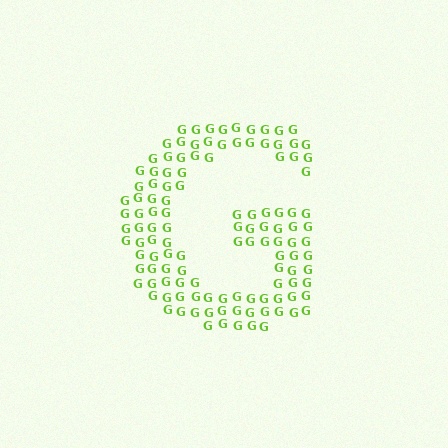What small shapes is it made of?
It is made of small letter G's.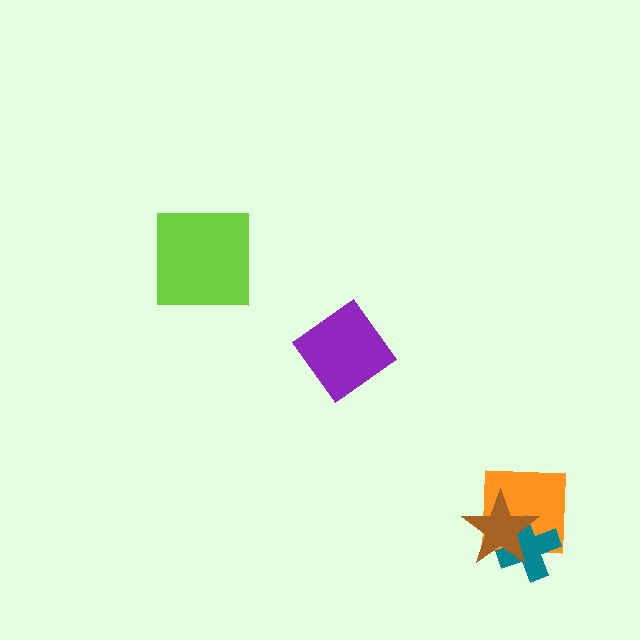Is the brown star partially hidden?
No, no other shape covers it.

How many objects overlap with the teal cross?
2 objects overlap with the teal cross.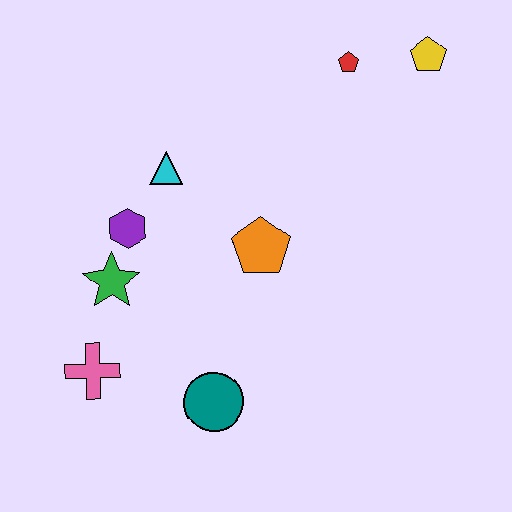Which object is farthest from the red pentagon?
The pink cross is farthest from the red pentagon.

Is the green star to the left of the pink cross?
No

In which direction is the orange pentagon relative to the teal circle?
The orange pentagon is above the teal circle.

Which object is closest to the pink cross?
The green star is closest to the pink cross.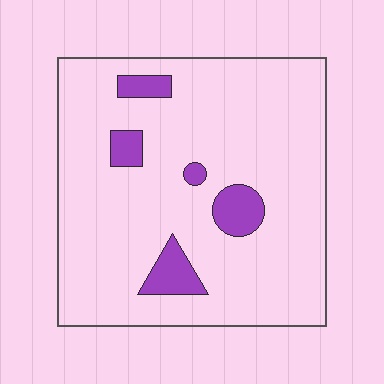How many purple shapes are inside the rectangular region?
5.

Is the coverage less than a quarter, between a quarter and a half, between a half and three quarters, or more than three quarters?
Less than a quarter.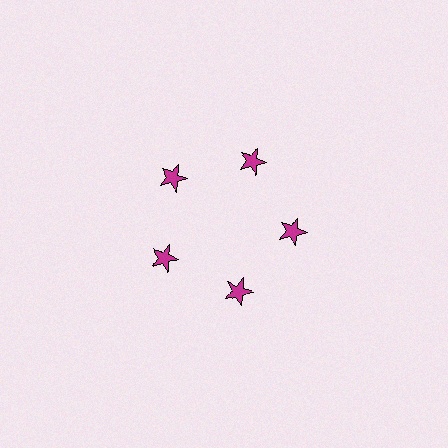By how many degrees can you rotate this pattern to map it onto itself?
The pattern maps onto itself every 72 degrees of rotation.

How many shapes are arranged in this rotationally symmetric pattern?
There are 5 shapes, arranged in 5 groups of 1.